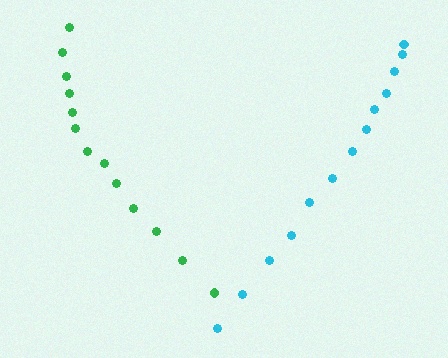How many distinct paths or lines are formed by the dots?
There are 2 distinct paths.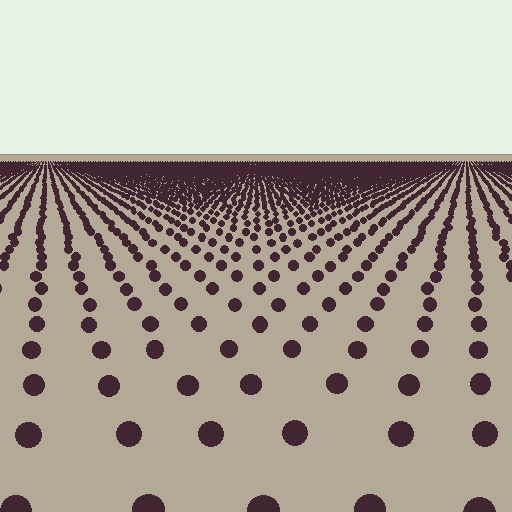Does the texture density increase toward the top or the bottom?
Density increases toward the top.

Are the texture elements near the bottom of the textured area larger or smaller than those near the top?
Larger. Near the bottom, elements are closer to the viewer and appear at a bigger on-screen size.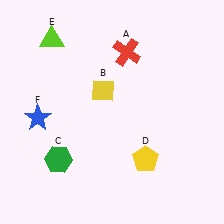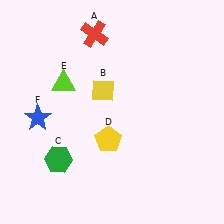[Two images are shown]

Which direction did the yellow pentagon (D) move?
The yellow pentagon (D) moved left.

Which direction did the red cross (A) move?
The red cross (A) moved left.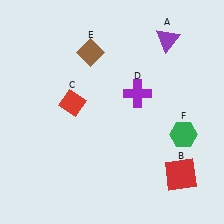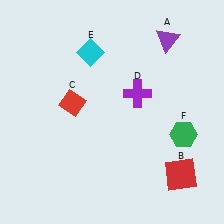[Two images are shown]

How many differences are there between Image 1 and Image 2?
There is 1 difference between the two images.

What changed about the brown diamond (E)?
In Image 1, E is brown. In Image 2, it changed to cyan.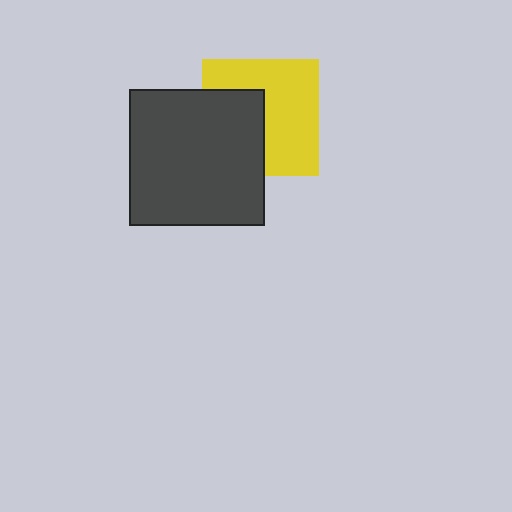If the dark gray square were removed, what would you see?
You would see the complete yellow square.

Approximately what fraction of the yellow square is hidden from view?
Roughly 40% of the yellow square is hidden behind the dark gray square.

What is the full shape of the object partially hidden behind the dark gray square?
The partially hidden object is a yellow square.